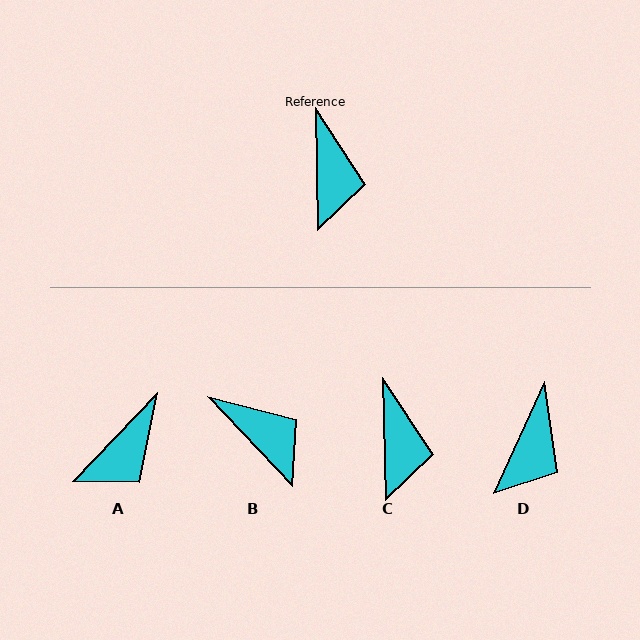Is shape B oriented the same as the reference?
No, it is off by about 42 degrees.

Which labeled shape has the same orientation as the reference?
C.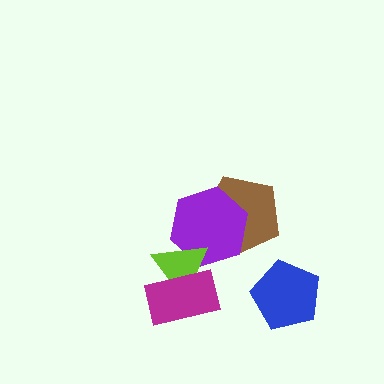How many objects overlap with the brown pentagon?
1 object overlaps with the brown pentagon.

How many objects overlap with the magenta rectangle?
1 object overlaps with the magenta rectangle.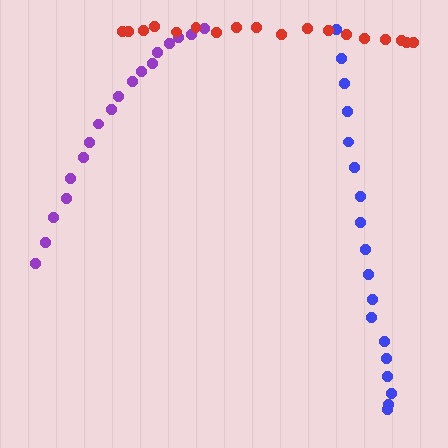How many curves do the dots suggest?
There are 3 distinct paths.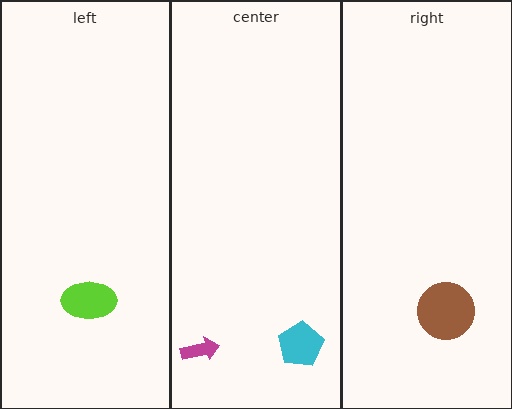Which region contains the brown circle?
The right region.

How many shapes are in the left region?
1.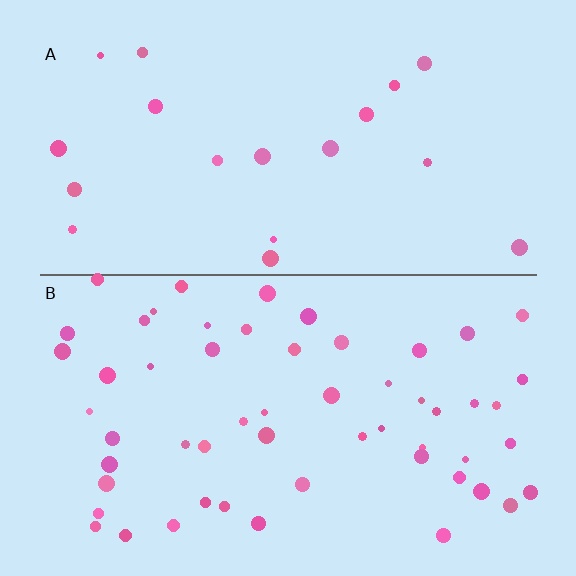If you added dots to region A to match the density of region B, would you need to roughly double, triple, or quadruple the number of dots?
Approximately triple.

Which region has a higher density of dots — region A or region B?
B (the bottom).